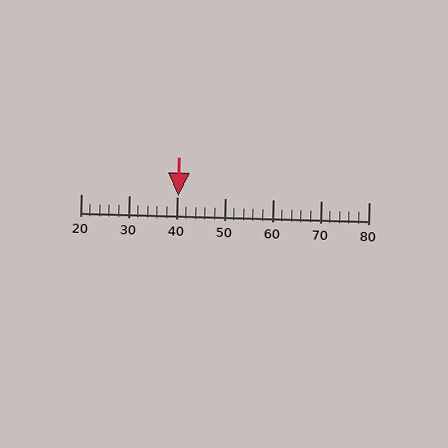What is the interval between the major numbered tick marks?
The major tick marks are spaced 10 units apart.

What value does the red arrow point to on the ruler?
The red arrow points to approximately 40.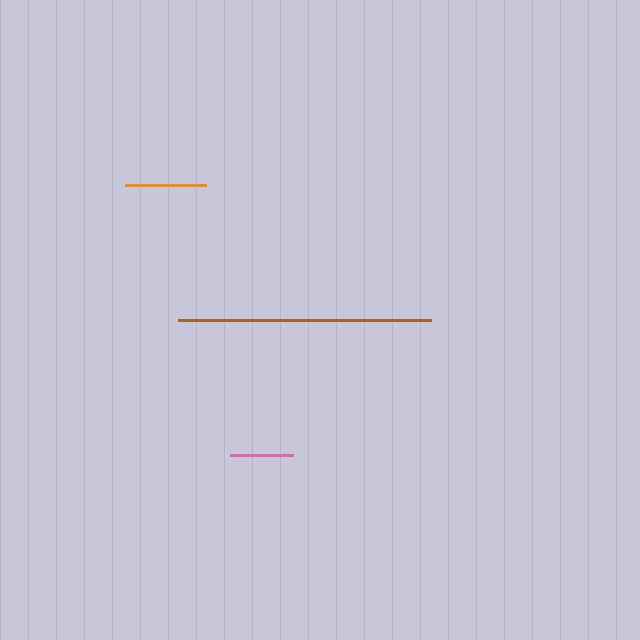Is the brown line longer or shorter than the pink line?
The brown line is longer than the pink line.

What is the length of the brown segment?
The brown segment is approximately 253 pixels long.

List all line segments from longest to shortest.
From longest to shortest: brown, orange, pink.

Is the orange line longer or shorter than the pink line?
The orange line is longer than the pink line.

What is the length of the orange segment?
The orange segment is approximately 80 pixels long.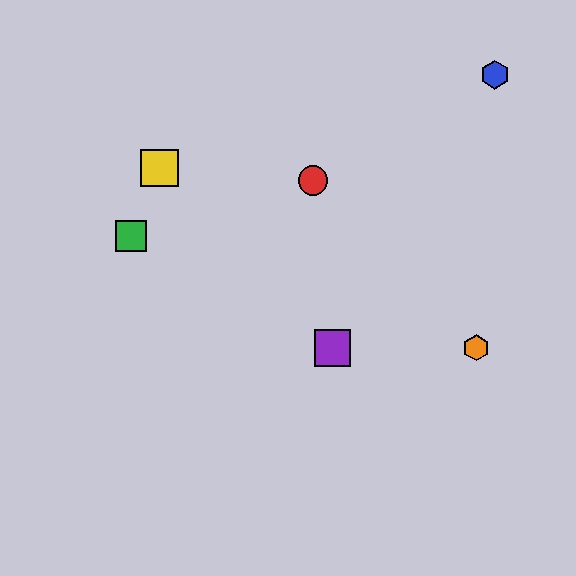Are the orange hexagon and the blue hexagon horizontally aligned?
No, the orange hexagon is at y≈348 and the blue hexagon is at y≈75.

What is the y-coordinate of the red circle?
The red circle is at y≈180.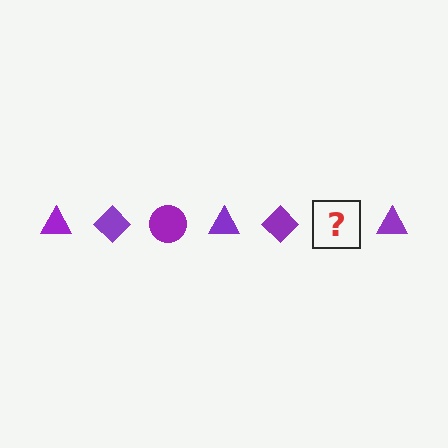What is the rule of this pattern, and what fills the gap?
The rule is that the pattern cycles through triangle, diamond, circle shapes in purple. The gap should be filled with a purple circle.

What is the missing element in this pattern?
The missing element is a purple circle.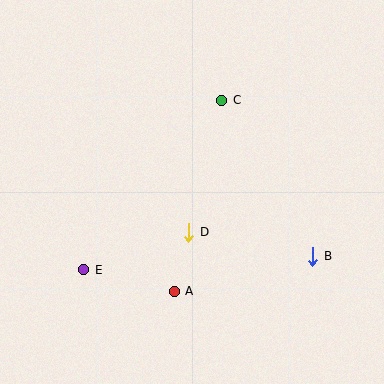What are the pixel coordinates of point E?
Point E is at (84, 270).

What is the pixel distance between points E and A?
The distance between E and A is 93 pixels.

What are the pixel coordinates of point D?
Point D is at (189, 232).